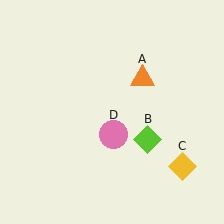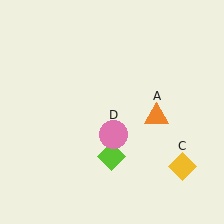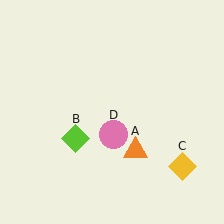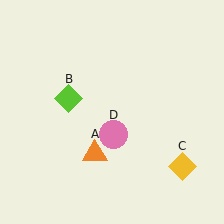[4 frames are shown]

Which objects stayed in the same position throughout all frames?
Yellow diamond (object C) and pink circle (object D) remained stationary.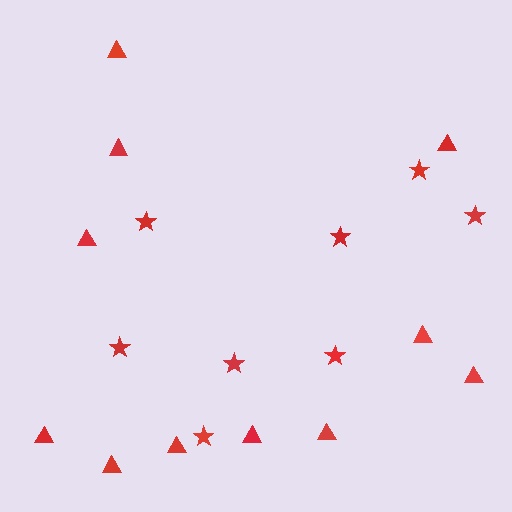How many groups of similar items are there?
There are 2 groups: one group of stars (8) and one group of triangles (11).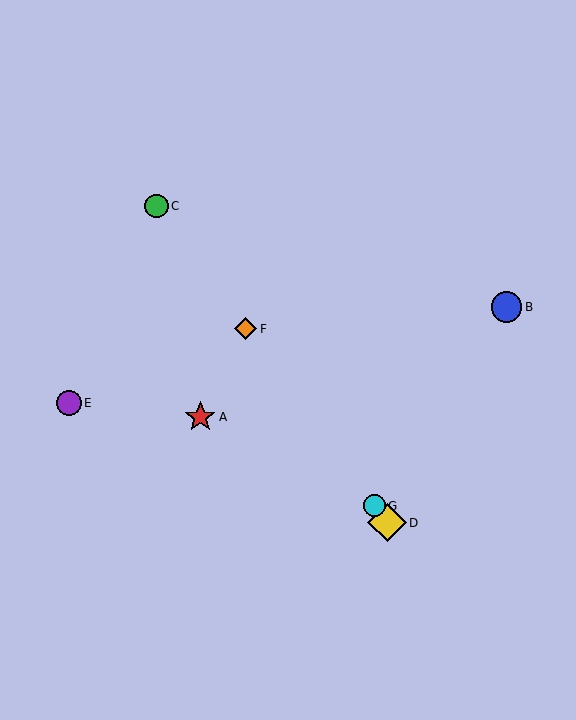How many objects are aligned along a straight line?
4 objects (C, D, F, G) are aligned along a straight line.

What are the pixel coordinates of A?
Object A is at (200, 417).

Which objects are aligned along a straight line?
Objects C, D, F, G are aligned along a straight line.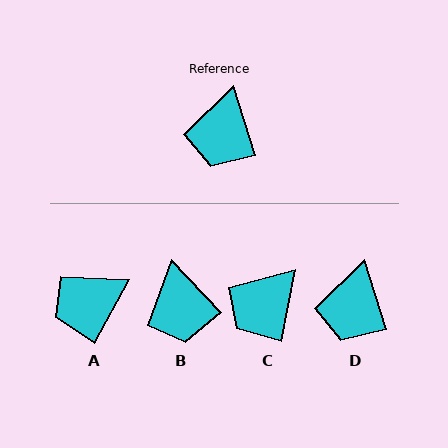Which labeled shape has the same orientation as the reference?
D.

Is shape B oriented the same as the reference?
No, it is off by about 26 degrees.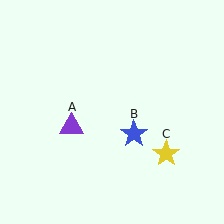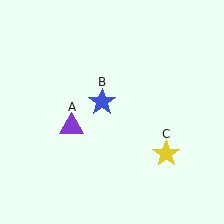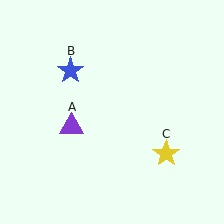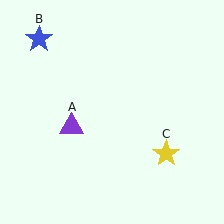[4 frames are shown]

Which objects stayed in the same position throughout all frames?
Purple triangle (object A) and yellow star (object C) remained stationary.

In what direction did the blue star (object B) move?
The blue star (object B) moved up and to the left.